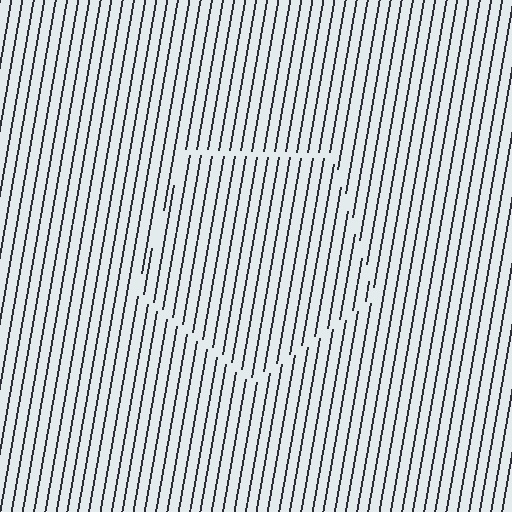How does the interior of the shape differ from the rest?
The interior of the shape contains the same grating, shifted by half a period — the contour is defined by the phase discontinuity where line-ends from the inner and outer gratings abut.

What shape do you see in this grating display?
An illusory pentagon. The interior of the shape contains the same grating, shifted by half a period — the contour is defined by the phase discontinuity where line-ends from the inner and outer gratings abut.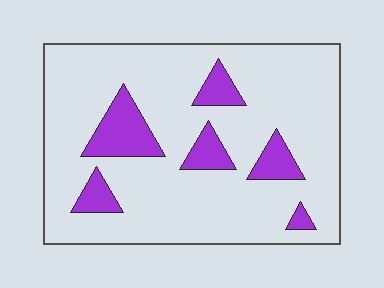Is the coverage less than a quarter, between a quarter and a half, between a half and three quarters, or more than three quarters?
Less than a quarter.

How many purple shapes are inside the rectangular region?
6.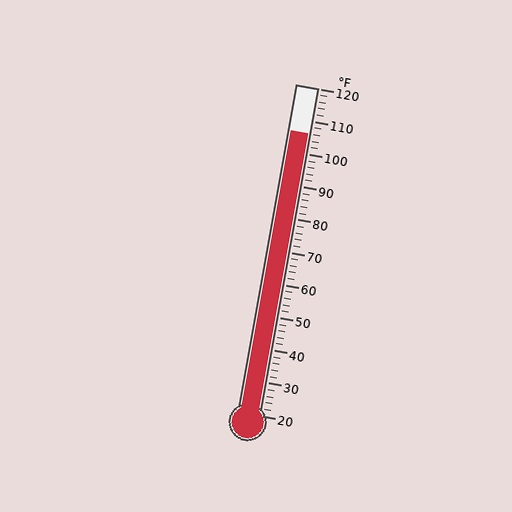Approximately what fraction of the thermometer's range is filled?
The thermometer is filled to approximately 85% of its range.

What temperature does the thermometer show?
The thermometer shows approximately 106°F.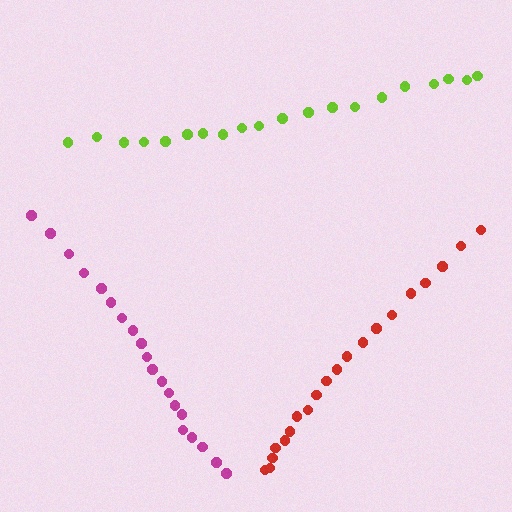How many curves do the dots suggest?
There are 3 distinct paths.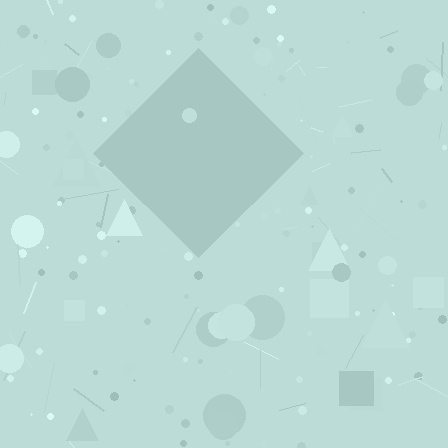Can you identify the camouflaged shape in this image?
The camouflaged shape is a diamond.